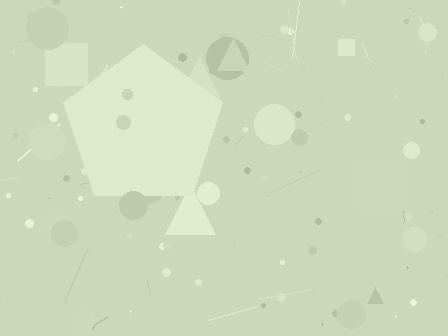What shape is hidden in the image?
A pentagon is hidden in the image.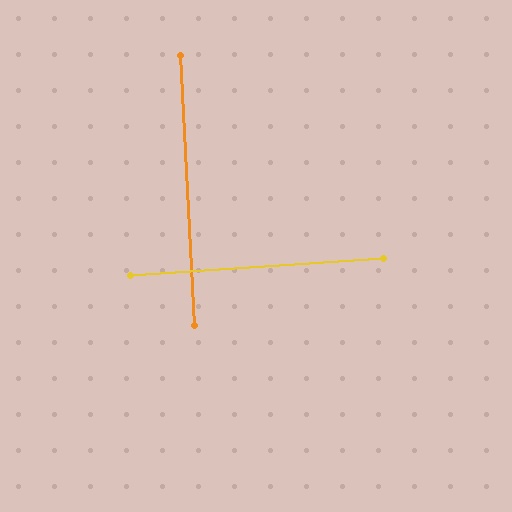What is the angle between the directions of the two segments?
Approximately 89 degrees.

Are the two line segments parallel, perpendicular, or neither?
Perpendicular — they meet at approximately 89°.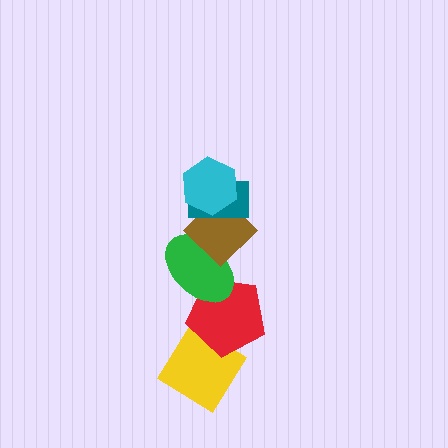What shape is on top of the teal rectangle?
The cyan hexagon is on top of the teal rectangle.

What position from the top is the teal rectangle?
The teal rectangle is 2nd from the top.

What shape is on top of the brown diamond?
The teal rectangle is on top of the brown diamond.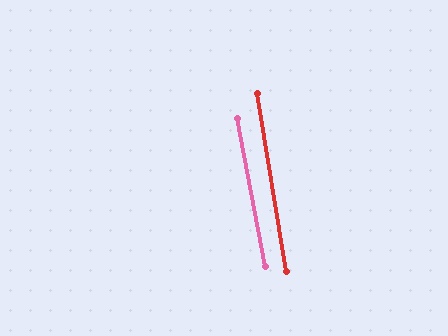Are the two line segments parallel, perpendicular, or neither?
Parallel — their directions differ by only 1.9°.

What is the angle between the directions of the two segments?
Approximately 2 degrees.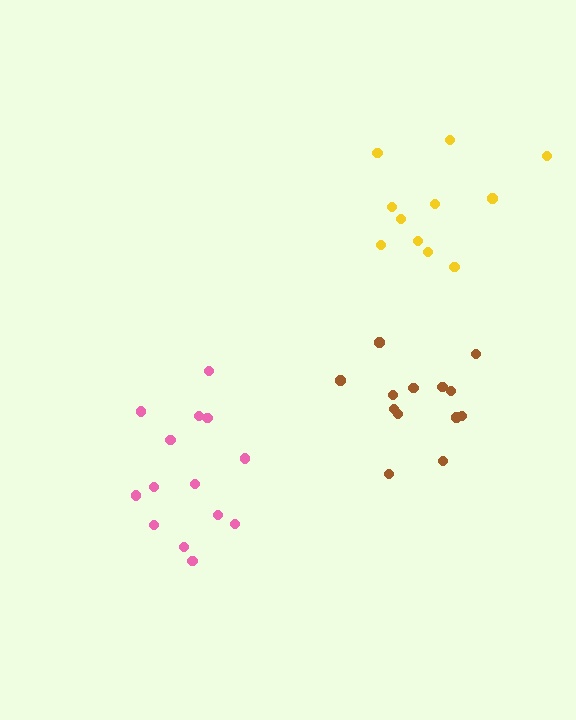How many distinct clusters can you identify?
There are 3 distinct clusters.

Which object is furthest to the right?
The yellow cluster is rightmost.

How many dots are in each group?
Group 1: 13 dots, Group 2: 11 dots, Group 3: 14 dots (38 total).